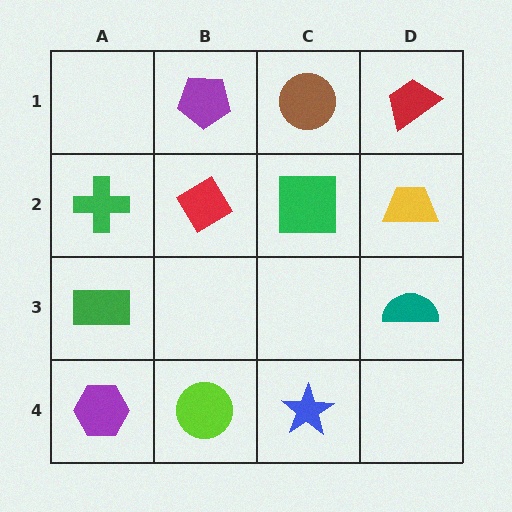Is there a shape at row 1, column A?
No, that cell is empty.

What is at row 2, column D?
A yellow trapezoid.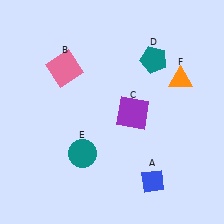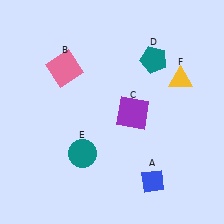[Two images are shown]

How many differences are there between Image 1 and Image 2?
There is 1 difference between the two images.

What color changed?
The triangle (F) changed from orange in Image 1 to yellow in Image 2.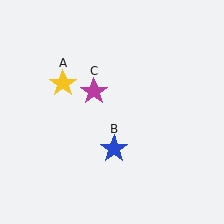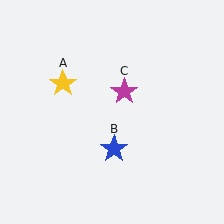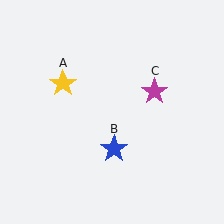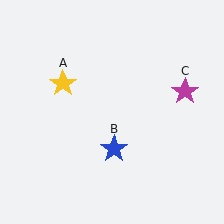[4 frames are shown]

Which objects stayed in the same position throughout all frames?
Yellow star (object A) and blue star (object B) remained stationary.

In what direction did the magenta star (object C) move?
The magenta star (object C) moved right.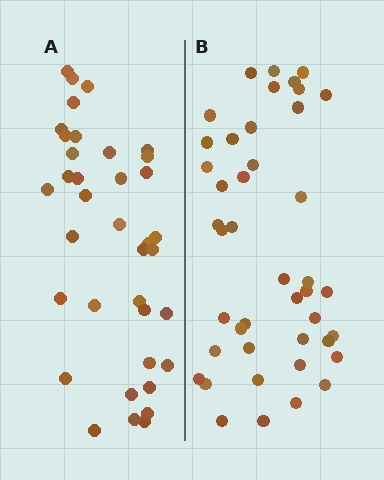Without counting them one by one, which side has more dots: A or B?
Region B (the right region) has more dots.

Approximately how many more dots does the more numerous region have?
Region B has about 6 more dots than region A.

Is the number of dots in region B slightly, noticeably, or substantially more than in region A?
Region B has only slightly more — the two regions are fairly close. The ratio is roughly 1.2 to 1.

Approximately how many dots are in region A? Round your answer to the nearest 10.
About 40 dots. (The exact count is 37, which rounds to 40.)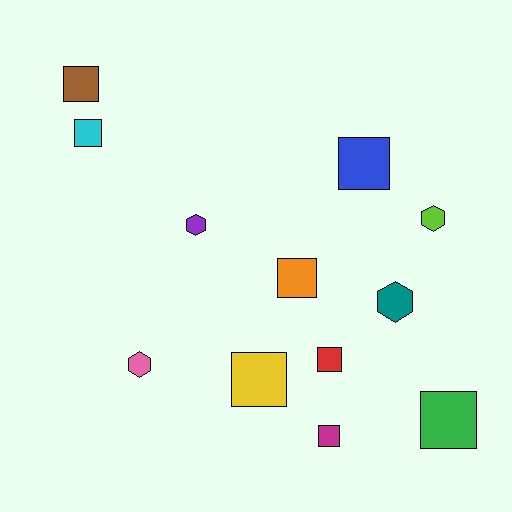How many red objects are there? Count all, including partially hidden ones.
There is 1 red object.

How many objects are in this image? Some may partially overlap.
There are 12 objects.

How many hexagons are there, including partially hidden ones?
There are 4 hexagons.